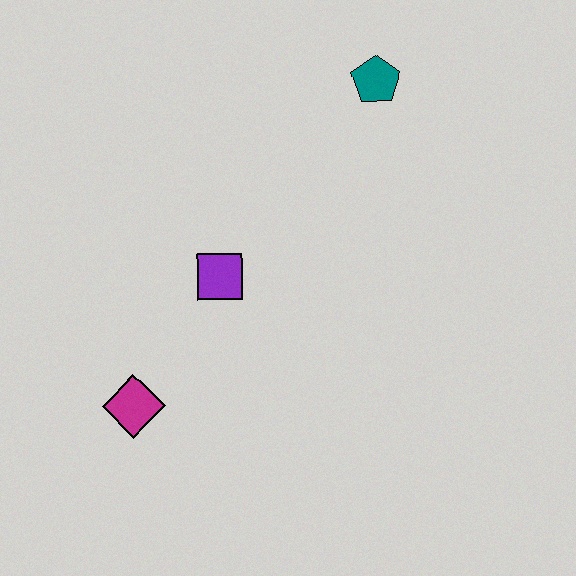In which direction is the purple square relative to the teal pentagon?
The purple square is below the teal pentagon.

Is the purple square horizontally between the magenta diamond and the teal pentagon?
Yes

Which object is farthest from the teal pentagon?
The magenta diamond is farthest from the teal pentagon.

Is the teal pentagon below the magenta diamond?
No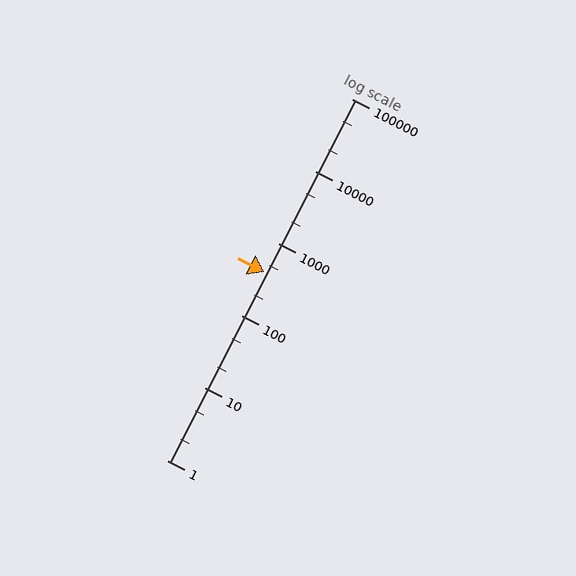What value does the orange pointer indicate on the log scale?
The pointer indicates approximately 400.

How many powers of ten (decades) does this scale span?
The scale spans 5 decades, from 1 to 100000.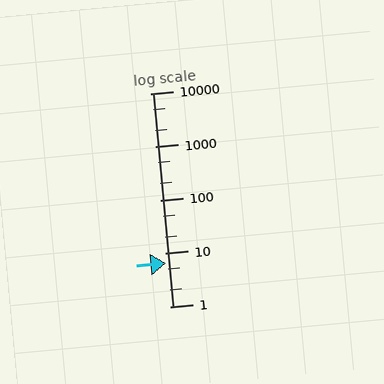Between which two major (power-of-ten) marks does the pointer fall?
The pointer is between 1 and 10.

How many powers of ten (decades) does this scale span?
The scale spans 4 decades, from 1 to 10000.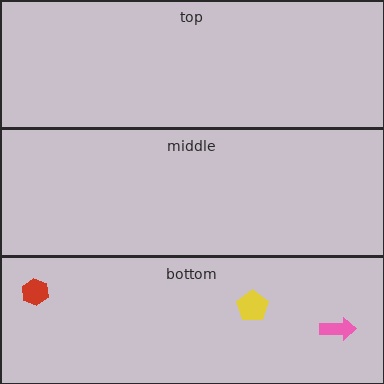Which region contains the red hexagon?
The bottom region.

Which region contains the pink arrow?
The bottom region.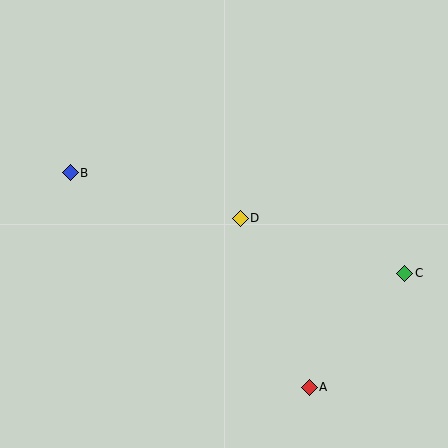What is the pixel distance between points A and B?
The distance between A and B is 321 pixels.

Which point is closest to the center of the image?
Point D at (240, 218) is closest to the center.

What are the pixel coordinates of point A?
Point A is at (309, 387).